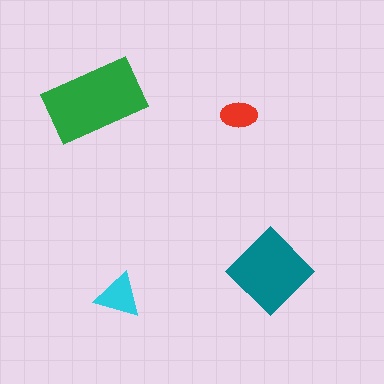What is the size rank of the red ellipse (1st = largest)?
4th.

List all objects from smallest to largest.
The red ellipse, the cyan triangle, the teal diamond, the green rectangle.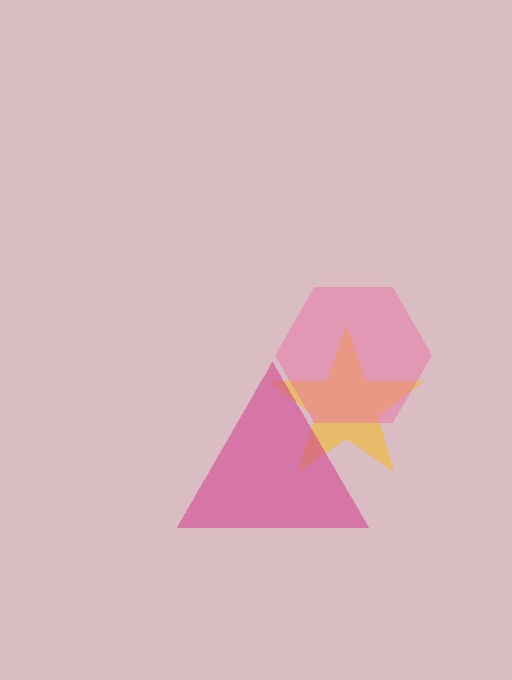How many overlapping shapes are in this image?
There are 3 overlapping shapes in the image.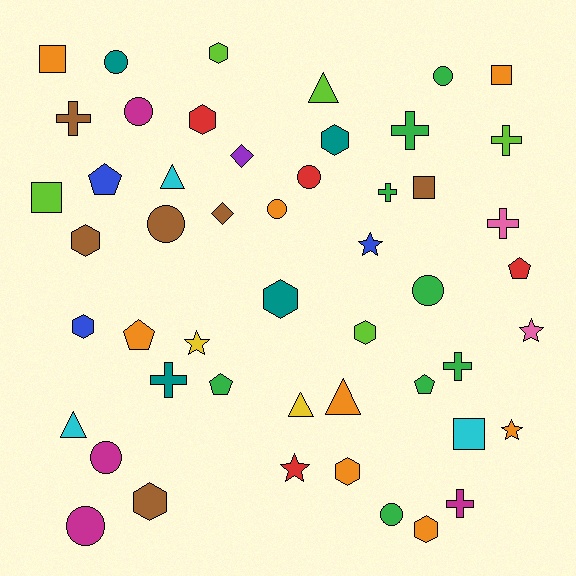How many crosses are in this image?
There are 8 crosses.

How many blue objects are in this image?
There are 3 blue objects.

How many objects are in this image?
There are 50 objects.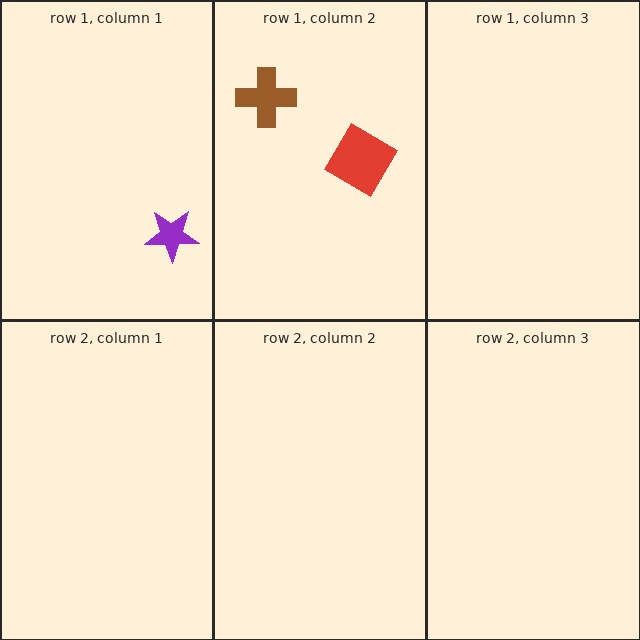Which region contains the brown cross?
The row 1, column 2 region.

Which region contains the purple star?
The row 1, column 1 region.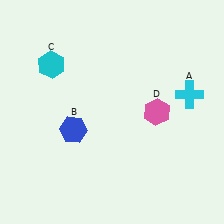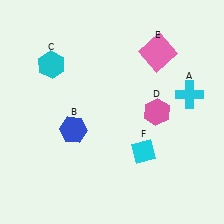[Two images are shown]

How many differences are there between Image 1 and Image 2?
There are 2 differences between the two images.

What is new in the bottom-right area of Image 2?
A cyan diamond (F) was added in the bottom-right area of Image 2.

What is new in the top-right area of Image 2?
A pink square (E) was added in the top-right area of Image 2.